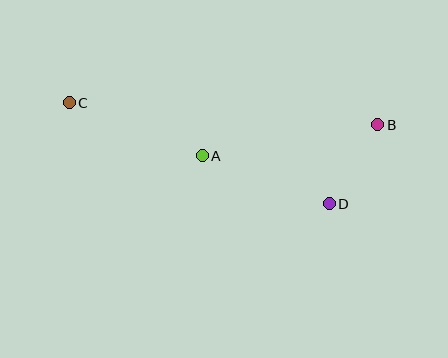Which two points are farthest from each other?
Points B and C are farthest from each other.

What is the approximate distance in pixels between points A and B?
The distance between A and B is approximately 178 pixels.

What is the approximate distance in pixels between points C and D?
The distance between C and D is approximately 279 pixels.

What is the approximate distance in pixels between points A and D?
The distance between A and D is approximately 136 pixels.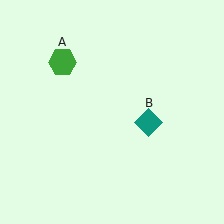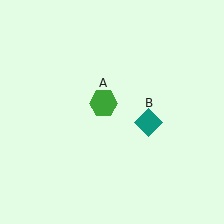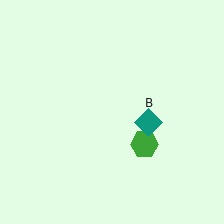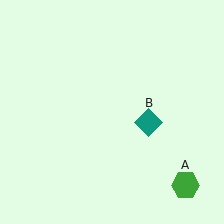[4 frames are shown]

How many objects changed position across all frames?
1 object changed position: green hexagon (object A).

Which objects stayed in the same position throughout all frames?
Teal diamond (object B) remained stationary.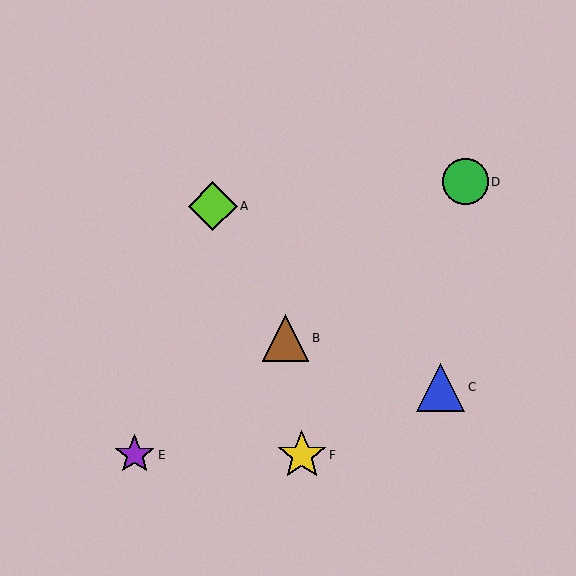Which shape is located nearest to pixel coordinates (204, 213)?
The lime diamond (labeled A) at (213, 206) is nearest to that location.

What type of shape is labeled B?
Shape B is a brown triangle.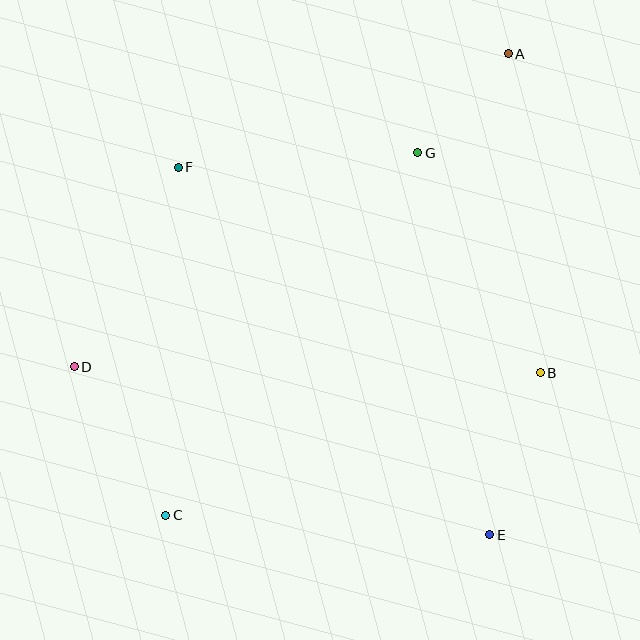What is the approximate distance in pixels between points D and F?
The distance between D and F is approximately 225 pixels.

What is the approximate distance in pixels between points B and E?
The distance between B and E is approximately 169 pixels.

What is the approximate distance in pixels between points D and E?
The distance between D and E is approximately 448 pixels.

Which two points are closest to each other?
Points A and G are closest to each other.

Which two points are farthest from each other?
Points A and C are farthest from each other.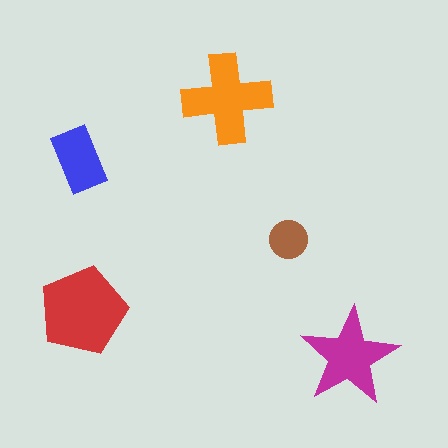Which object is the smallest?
The brown circle.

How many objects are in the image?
There are 5 objects in the image.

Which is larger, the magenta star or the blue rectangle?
The magenta star.